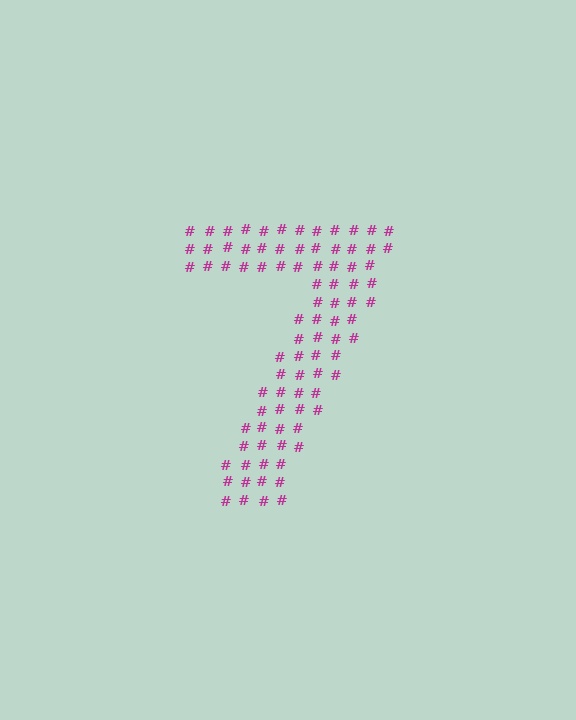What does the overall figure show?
The overall figure shows the digit 7.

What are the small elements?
The small elements are hash symbols.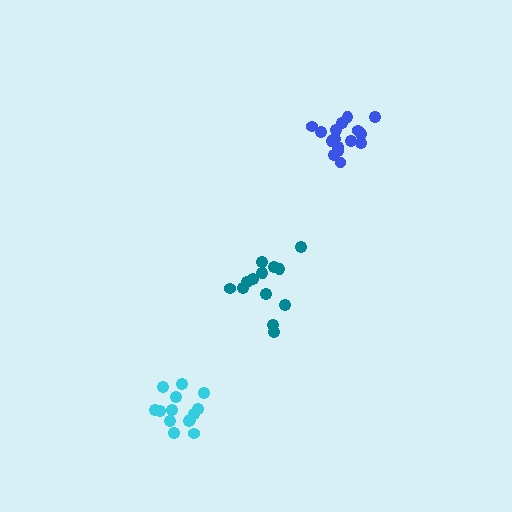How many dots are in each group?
Group 1: 16 dots, Group 2: 14 dots, Group 3: 14 dots (44 total).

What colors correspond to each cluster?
The clusters are colored: blue, teal, cyan.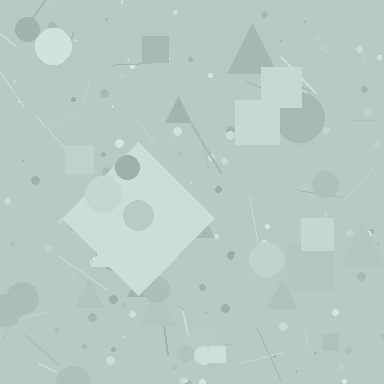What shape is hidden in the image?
A diamond is hidden in the image.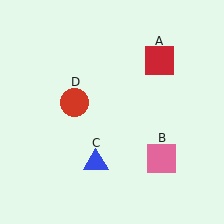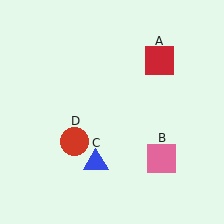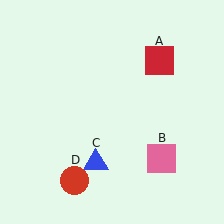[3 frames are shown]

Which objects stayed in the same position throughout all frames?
Red square (object A) and pink square (object B) and blue triangle (object C) remained stationary.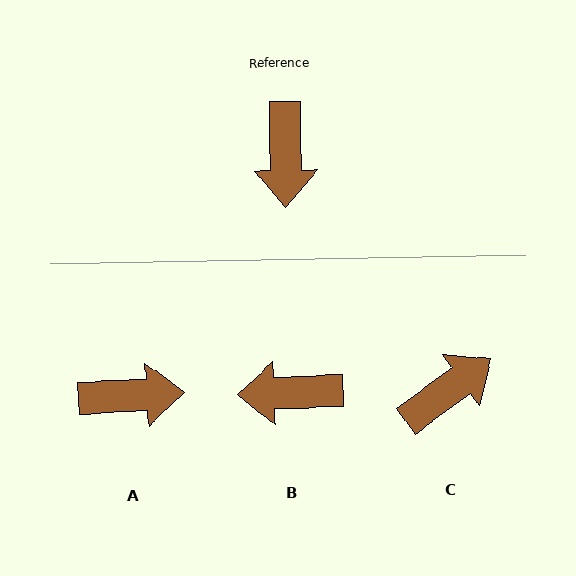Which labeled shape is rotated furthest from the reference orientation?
C, about 126 degrees away.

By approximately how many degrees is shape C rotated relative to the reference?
Approximately 126 degrees counter-clockwise.